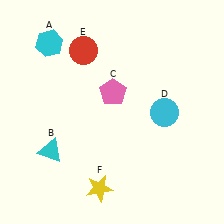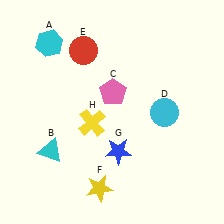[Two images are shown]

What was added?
A blue star (G), a yellow cross (H) were added in Image 2.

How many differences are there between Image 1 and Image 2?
There are 2 differences between the two images.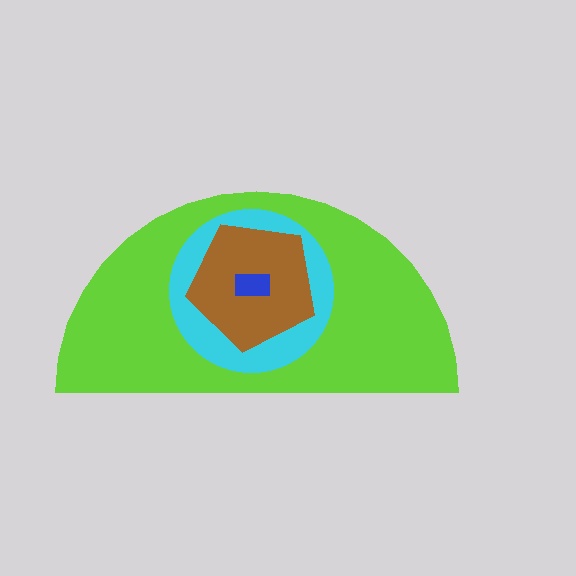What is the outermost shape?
The lime semicircle.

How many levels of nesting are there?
4.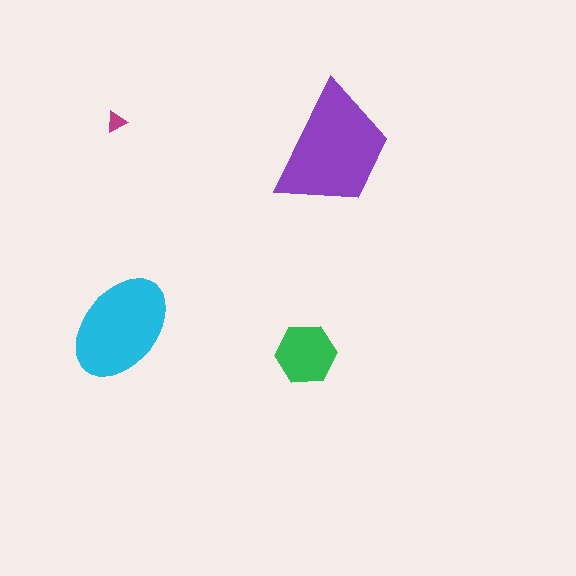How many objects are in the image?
There are 4 objects in the image.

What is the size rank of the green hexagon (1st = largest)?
3rd.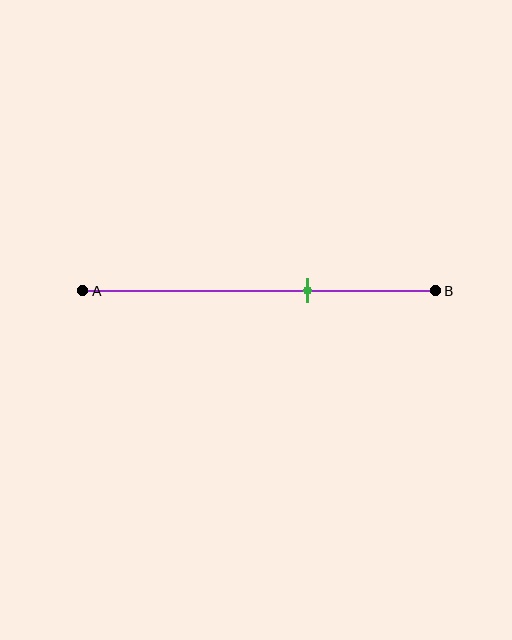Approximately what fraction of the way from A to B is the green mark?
The green mark is approximately 65% of the way from A to B.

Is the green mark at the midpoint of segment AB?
No, the mark is at about 65% from A, not at the 50% midpoint.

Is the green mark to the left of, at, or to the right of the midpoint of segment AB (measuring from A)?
The green mark is to the right of the midpoint of segment AB.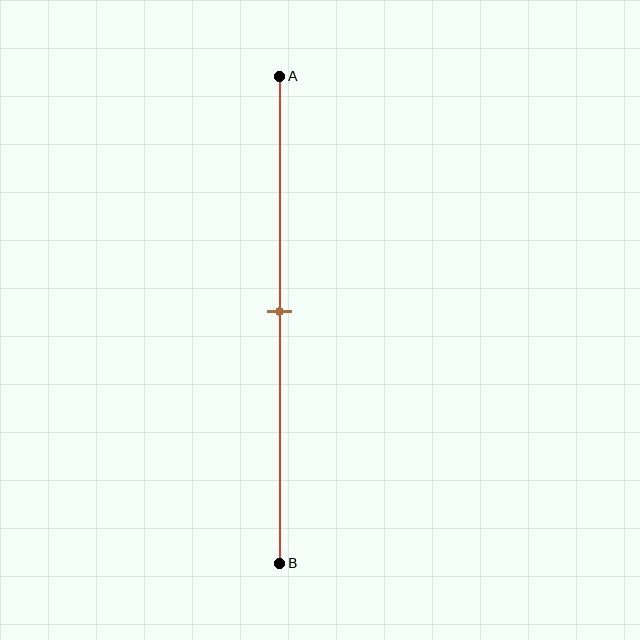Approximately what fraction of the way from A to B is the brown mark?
The brown mark is approximately 50% of the way from A to B.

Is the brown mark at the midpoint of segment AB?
Yes, the mark is approximately at the midpoint.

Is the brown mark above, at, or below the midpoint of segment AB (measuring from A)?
The brown mark is approximately at the midpoint of segment AB.